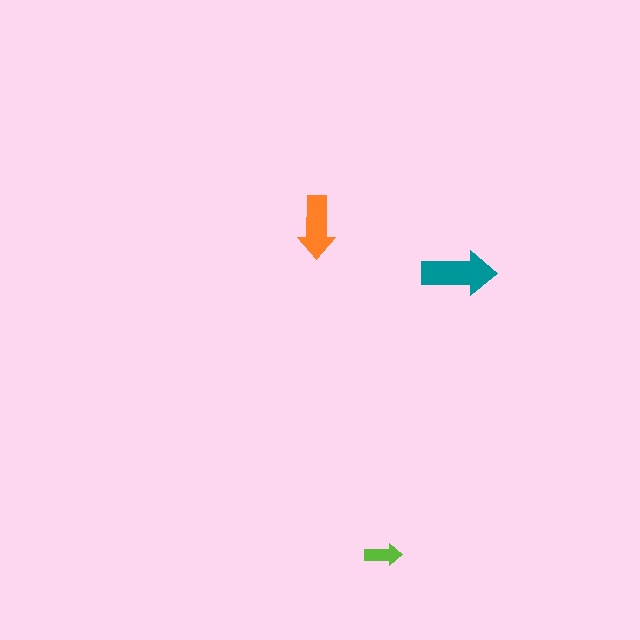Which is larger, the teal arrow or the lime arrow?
The teal one.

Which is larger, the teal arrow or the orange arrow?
The teal one.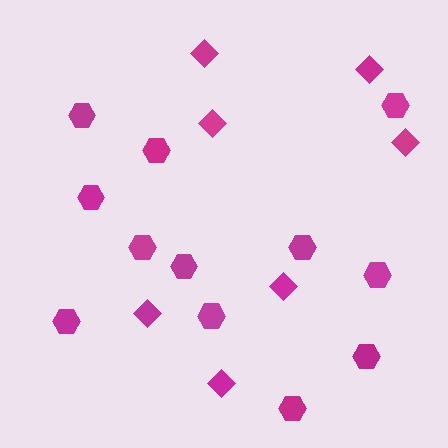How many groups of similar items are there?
There are 2 groups: one group of diamonds (7) and one group of hexagons (12).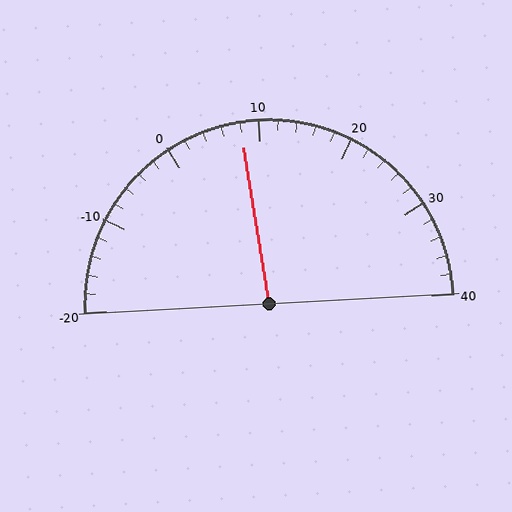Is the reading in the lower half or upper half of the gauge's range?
The reading is in the lower half of the range (-20 to 40).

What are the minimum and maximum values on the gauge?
The gauge ranges from -20 to 40.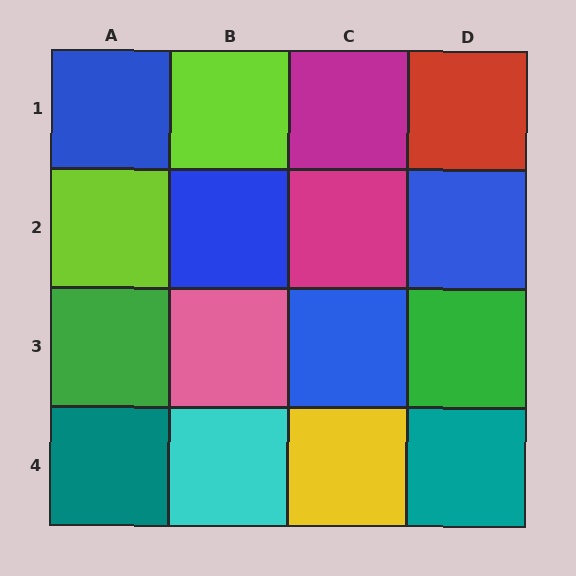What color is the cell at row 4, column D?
Teal.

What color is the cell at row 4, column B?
Cyan.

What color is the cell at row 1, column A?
Blue.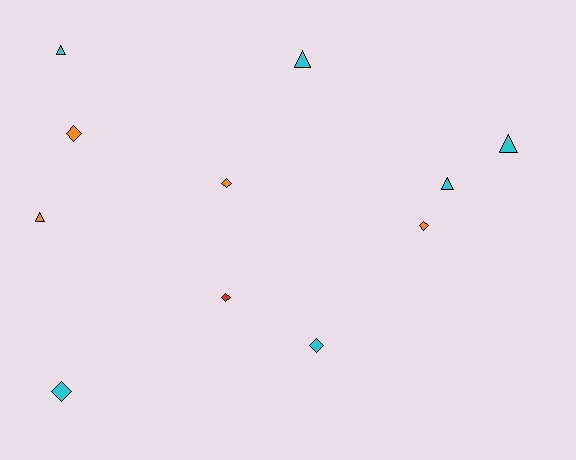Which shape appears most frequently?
Diamond, with 6 objects.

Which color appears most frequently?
Cyan, with 6 objects.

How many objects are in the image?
There are 11 objects.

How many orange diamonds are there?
There are 3 orange diamonds.